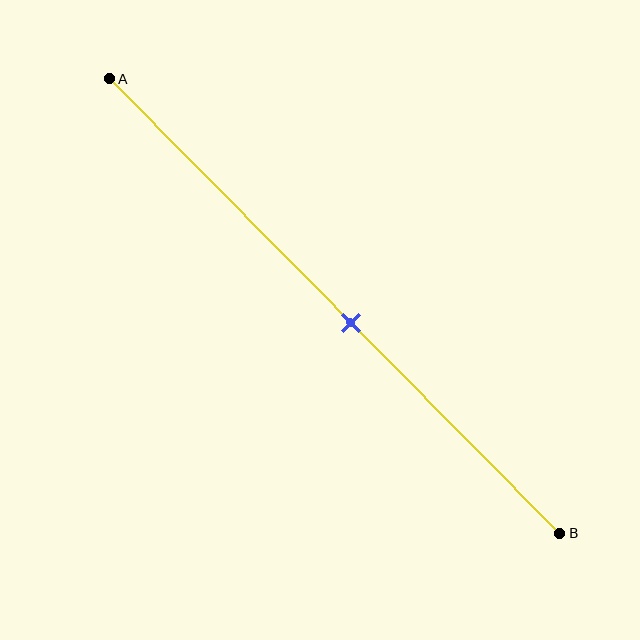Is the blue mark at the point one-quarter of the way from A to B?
No, the mark is at about 55% from A, not at the 25% one-quarter point.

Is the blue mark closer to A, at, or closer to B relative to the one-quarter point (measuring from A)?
The blue mark is closer to point B than the one-quarter point of segment AB.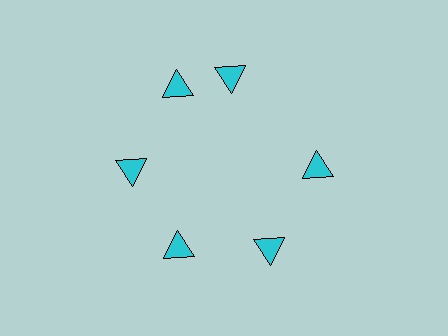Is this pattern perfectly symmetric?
No. The 6 cyan triangles are arranged in a ring, but one element near the 1 o'clock position is rotated out of alignment along the ring, breaking the 6-fold rotational symmetry.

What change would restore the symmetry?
The symmetry would be restored by rotating it back into even spacing with its neighbors so that all 6 triangles sit at equal angles and equal distance from the center.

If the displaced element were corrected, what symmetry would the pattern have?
It would have 6-fold rotational symmetry — the pattern would map onto itself every 60 degrees.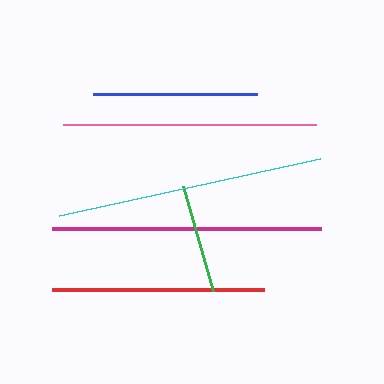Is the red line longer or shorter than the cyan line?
The cyan line is longer than the red line.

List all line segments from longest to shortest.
From longest to shortest: magenta, cyan, pink, red, blue, green.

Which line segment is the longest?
The magenta line is the longest at approximately 269 pixels.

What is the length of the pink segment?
The pink segment is approximately 253 pixels long.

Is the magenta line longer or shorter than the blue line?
The magenta line is longer than the blue line.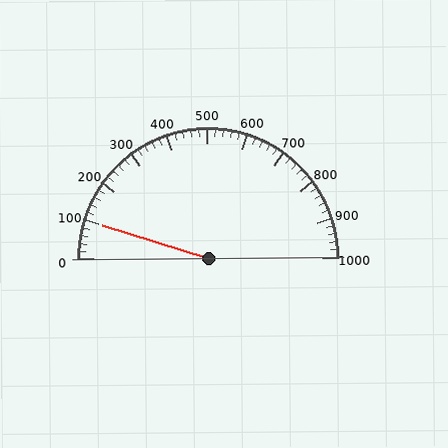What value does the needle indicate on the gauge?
The needle indicates approximately 100.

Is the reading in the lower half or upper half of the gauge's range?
The reading is in the lower half of the range (0 to 1000).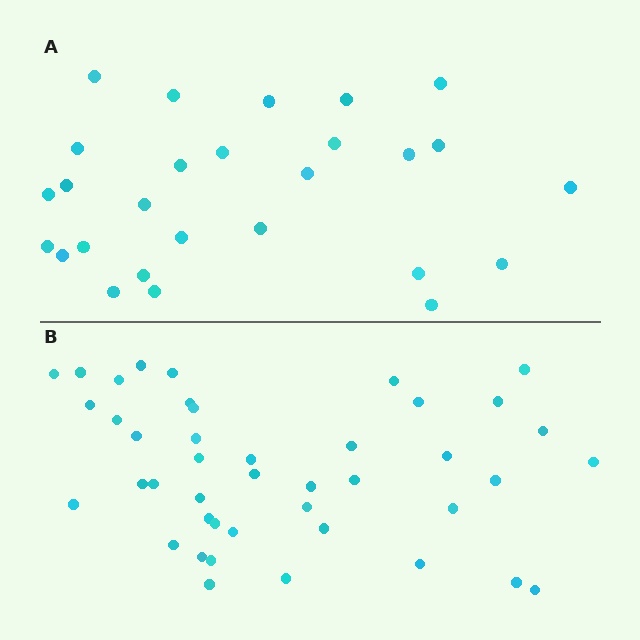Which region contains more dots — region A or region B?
Region B (the bottom region) has more dots.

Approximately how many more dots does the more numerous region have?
Region B has approximately 15 more dots than region A.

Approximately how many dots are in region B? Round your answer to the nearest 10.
About 40 dots. (The exact count is 43, which rounds to 40.)